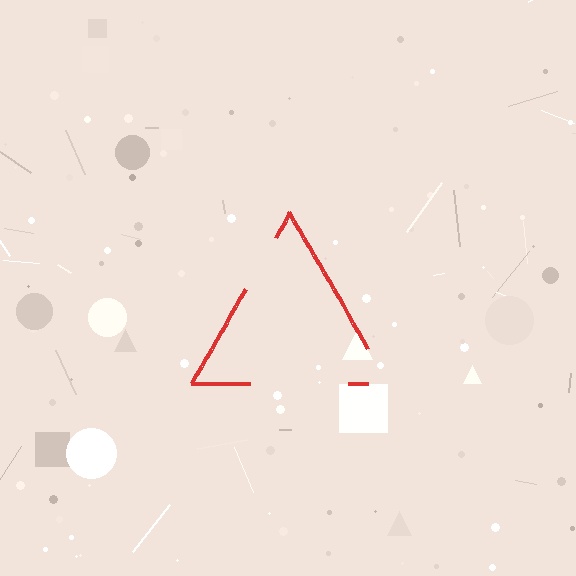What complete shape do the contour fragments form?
The contour fragments form a triangle.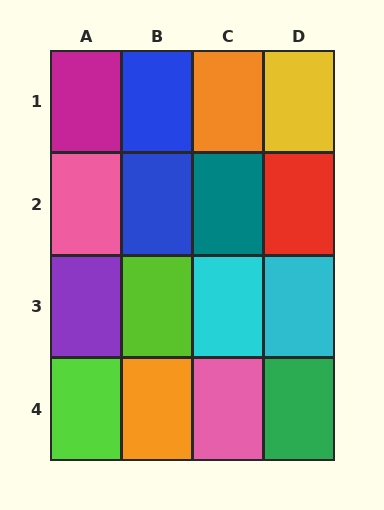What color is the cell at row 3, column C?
Cyan.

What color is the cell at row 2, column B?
Blue.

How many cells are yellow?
1 cell is yellow.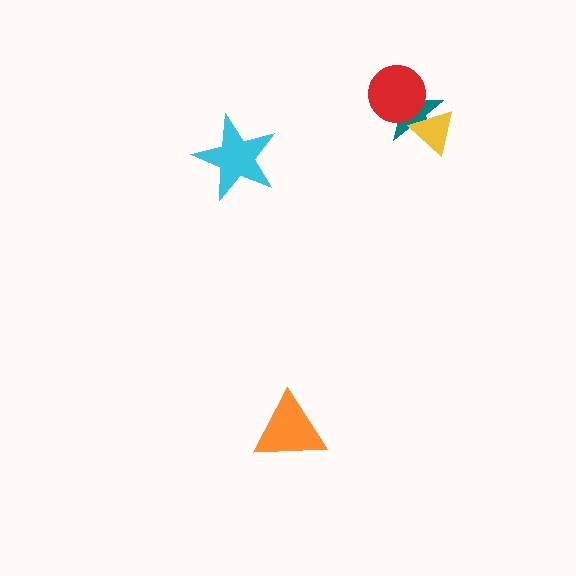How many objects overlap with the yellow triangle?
1 object overlaps with the yellow triangle.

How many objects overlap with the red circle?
1 object overlaps with the red circle.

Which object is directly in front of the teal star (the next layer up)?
The red circle is directly in front of the teal star.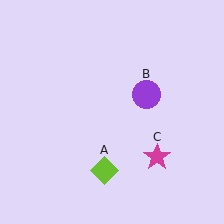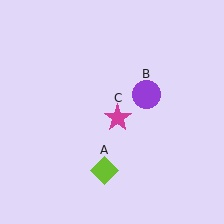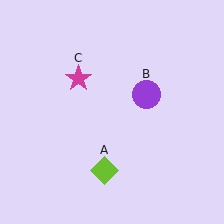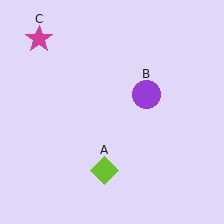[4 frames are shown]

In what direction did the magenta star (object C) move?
The magenta star (object C) moved up and to the left.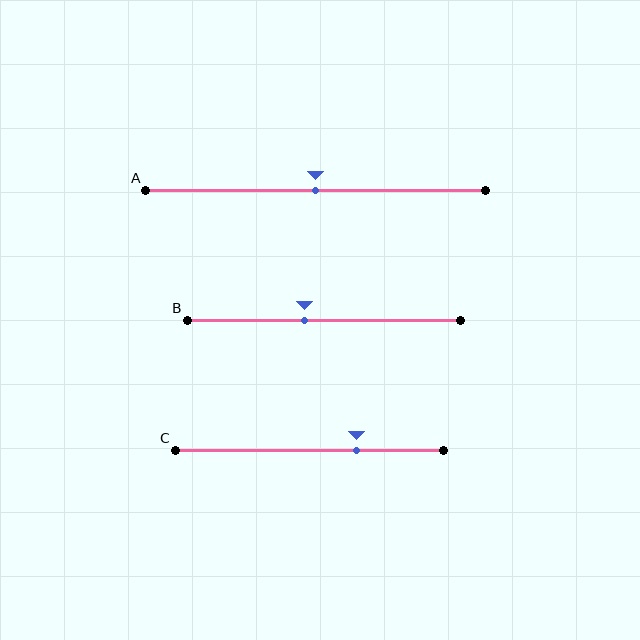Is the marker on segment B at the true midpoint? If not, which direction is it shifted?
No, the marker on segment B is shifted to the left by about 7% of the segment length.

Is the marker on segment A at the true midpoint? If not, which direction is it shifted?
Yes, the marker on segment A is at the true midpoint.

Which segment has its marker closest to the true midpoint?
Segment A has its marker closest to the true midpoint.